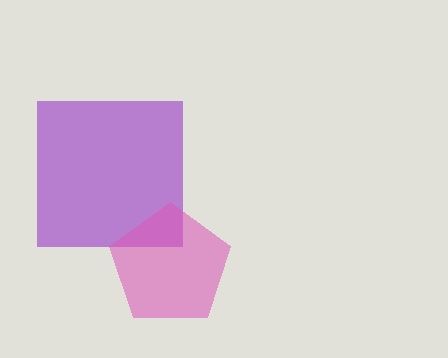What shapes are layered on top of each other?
The layered shapes are: a purple square, a pink pentagon.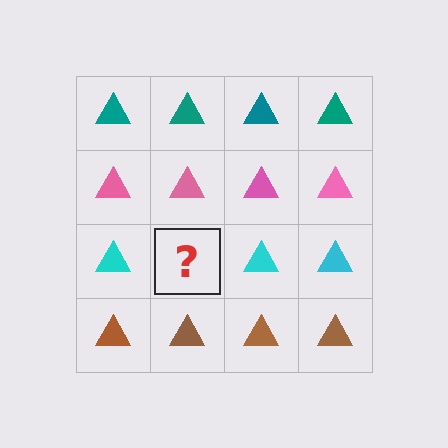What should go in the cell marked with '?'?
The missing cell should contain a cyan triangle.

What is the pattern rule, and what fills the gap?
The rule is that each row has a consistent color. The gap should be filled with a cyan triangle.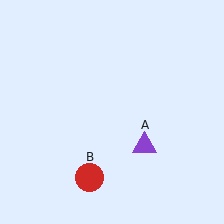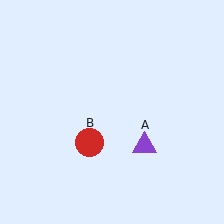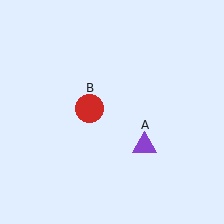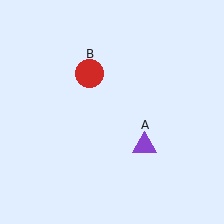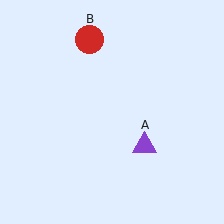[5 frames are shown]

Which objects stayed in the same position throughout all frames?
Purple triangle (object A) remained stationary.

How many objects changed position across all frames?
1 object changed position: red circle (object B).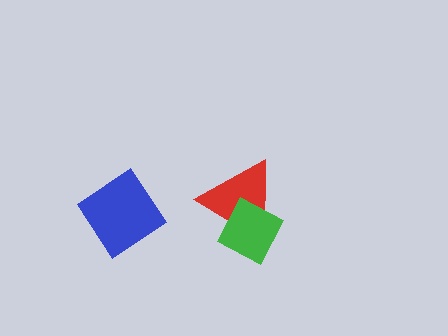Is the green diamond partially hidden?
No, no other shape covers it.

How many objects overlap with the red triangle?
1 object overlaps with the red triangle.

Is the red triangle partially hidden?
Yes, it is partially covered by another shape.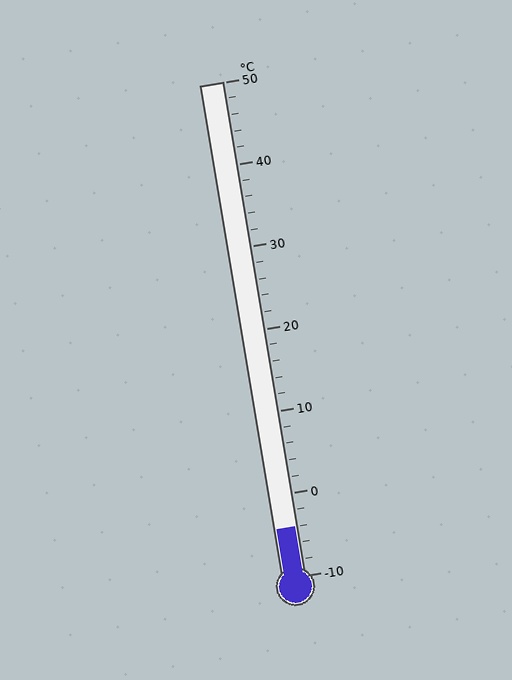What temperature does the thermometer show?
The thermometer shows approximately -4°C.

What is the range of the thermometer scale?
The thermometer scale ranges from -10°C to 50°C.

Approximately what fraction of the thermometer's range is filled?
The thermometer is filled to approximately 10% of its range.